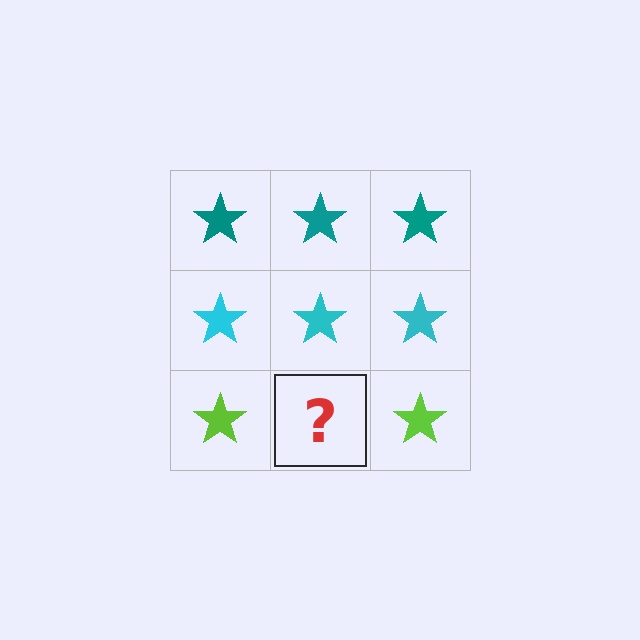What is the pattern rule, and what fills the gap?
The rule is that each row has a consistent color. The gap should be filled with a lime star.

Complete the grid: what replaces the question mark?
The question mark should be replaced with a lime star.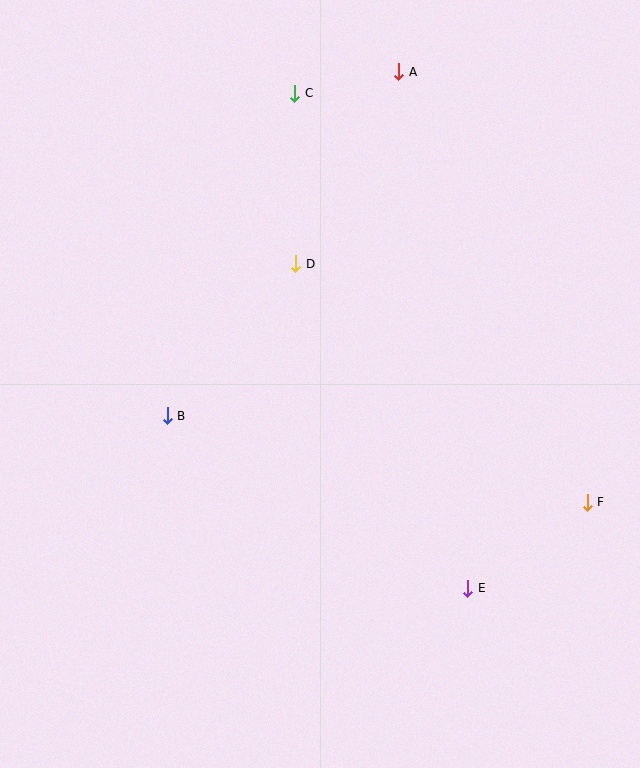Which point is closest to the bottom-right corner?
Point E is closest to the bottom-right corner.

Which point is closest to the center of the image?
Point D at (296, 264) is closest to the center.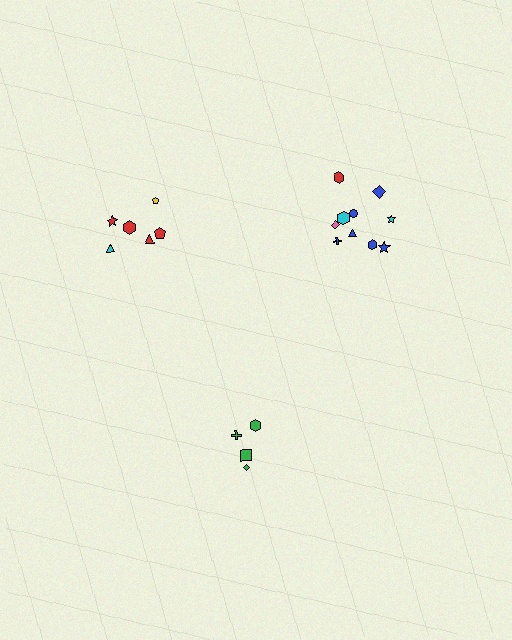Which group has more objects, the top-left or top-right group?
The top-right group.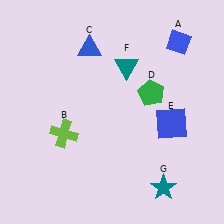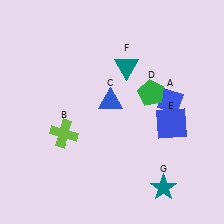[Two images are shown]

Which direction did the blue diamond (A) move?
The blue diamond (A) moved down.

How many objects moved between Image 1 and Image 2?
2 objects moved between the two images.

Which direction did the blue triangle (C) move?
The blue triangle (C) moved down.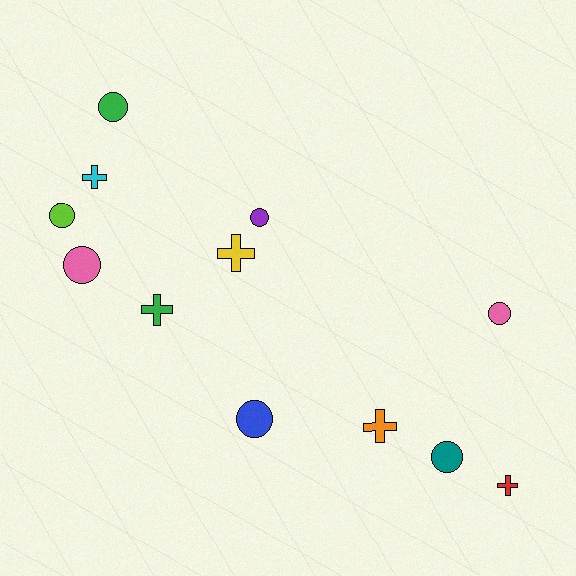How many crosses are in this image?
There are 5 crosses.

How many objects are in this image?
There are 12 objects.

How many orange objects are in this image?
There is 1 orange object.